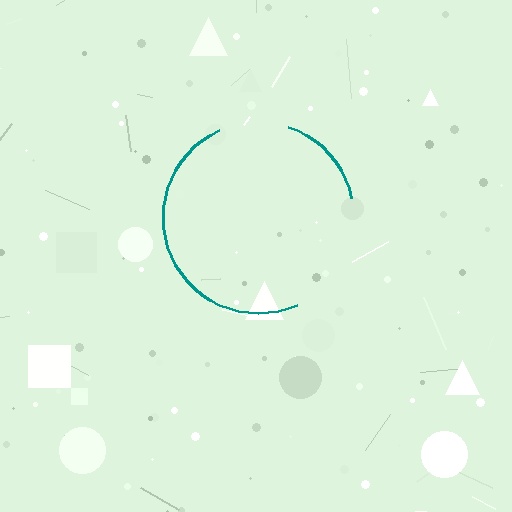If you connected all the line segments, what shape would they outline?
They would outline a circle.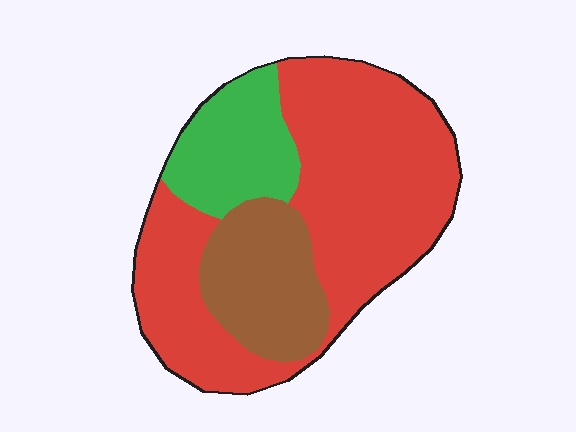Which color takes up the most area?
Red, at roughly 60%.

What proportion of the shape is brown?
Brown takes up about one fifth (1/5) of the shape.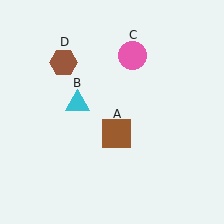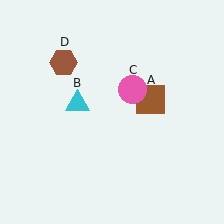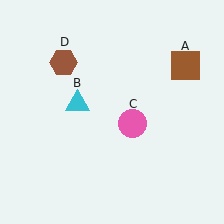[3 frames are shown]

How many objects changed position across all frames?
2 objects changed position: brown square (object A), pink circle (object C).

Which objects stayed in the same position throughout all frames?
Cyan triangle (object B) and brown hexagon (object D) remained stationary.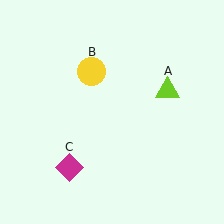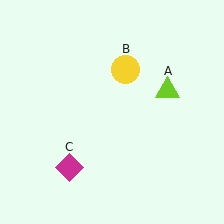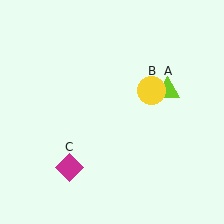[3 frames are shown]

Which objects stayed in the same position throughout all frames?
Lime triangle (object A) and magenta diamond (object C) remained stationary.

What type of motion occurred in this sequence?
The yellow circle (object B) rotated clockwise around the center of the scene.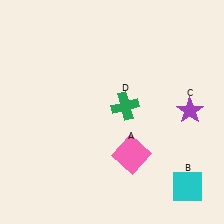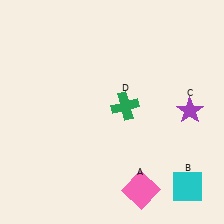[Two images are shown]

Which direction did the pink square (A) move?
The pink square (A) moved down.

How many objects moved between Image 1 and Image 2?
1 object moved between the two images.